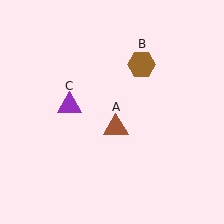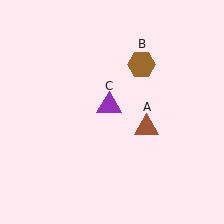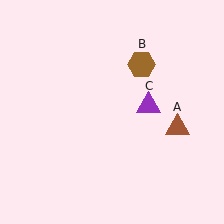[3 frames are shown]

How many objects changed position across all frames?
2 objects changed position: brown triangle (object A), purple triangle (object C).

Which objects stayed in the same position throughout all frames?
Brown hexagon (object B) remained stationary.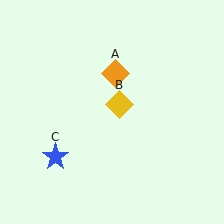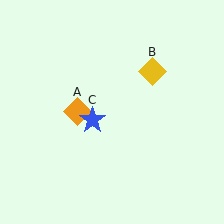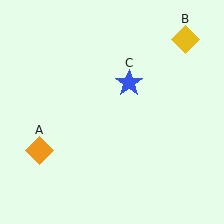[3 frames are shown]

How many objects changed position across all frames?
3 objects changed position: orange diamond (object A), yellow diamond (object B), blue star (object C).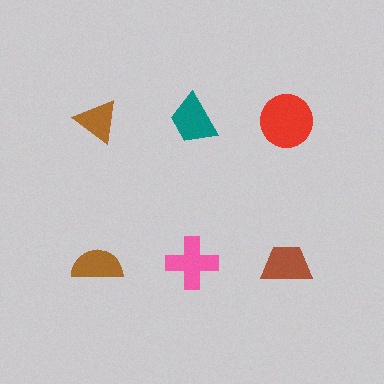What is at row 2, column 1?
A brown semicircle.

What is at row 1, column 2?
A teal trapezoid.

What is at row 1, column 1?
A brown triangle.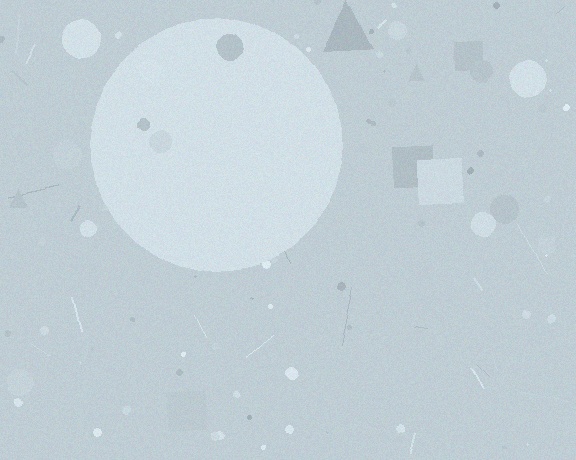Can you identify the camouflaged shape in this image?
The camouflaged shape is a circle.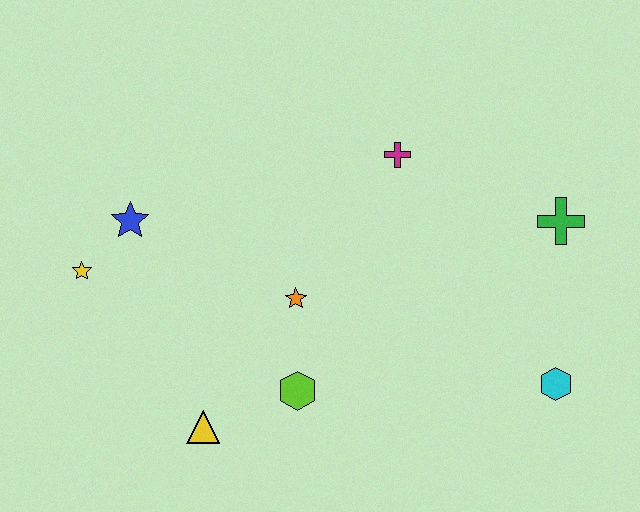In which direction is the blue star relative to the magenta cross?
The blue star is to the left of the magenta cross.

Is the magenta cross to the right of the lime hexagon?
Yes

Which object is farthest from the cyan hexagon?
The yellow star is farthest from the cyan hexagon.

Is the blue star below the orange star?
No